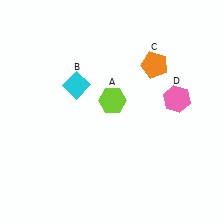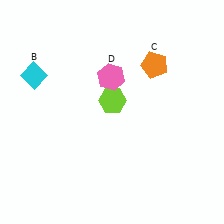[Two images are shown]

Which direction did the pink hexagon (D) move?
The pink hexagon (D) moved left.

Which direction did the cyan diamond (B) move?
The cyan diamond (B) moved left.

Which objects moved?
The objects that moved are: the cyan diamond (B), the pink hexagon (D).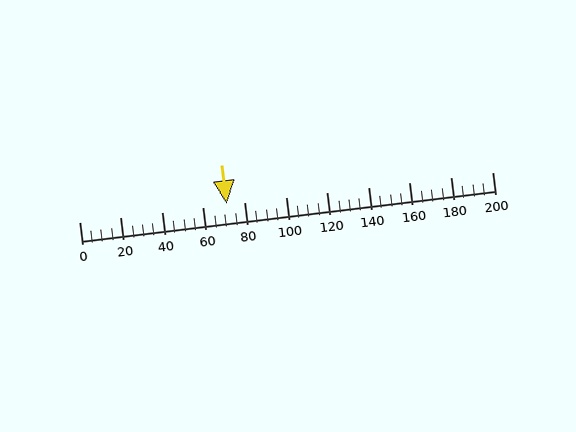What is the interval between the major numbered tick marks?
The major tick marks are spaced 20 units apart.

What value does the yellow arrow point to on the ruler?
The yellow arrow points to approximately 71.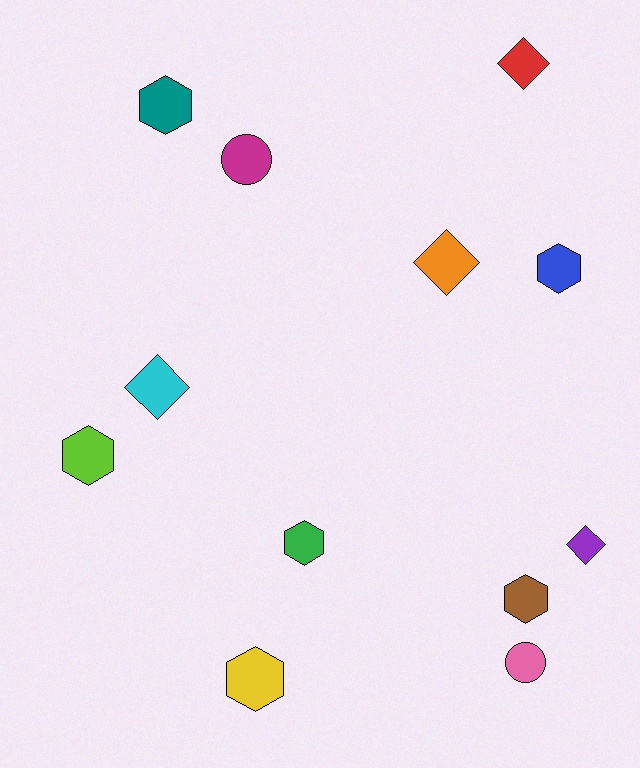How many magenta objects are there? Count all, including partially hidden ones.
There is 1 magenta object.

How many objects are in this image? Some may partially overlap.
There are 12 objects.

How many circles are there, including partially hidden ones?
There are 2 circles.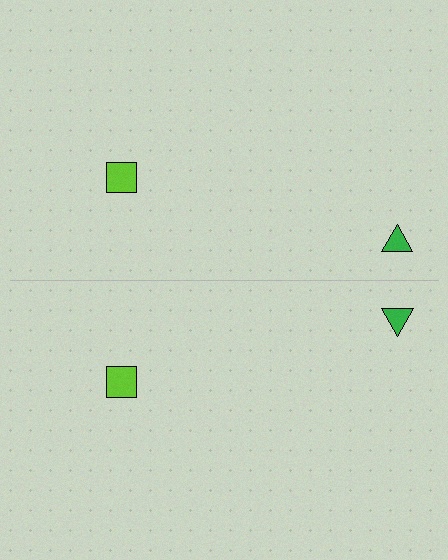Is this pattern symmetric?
Yes, this pattern has bilateral (reflection) symmetry.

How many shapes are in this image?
There are 4 shapes in this image.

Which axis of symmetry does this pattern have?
The pattern has a horizontal axis of symmetry running through the center of the image.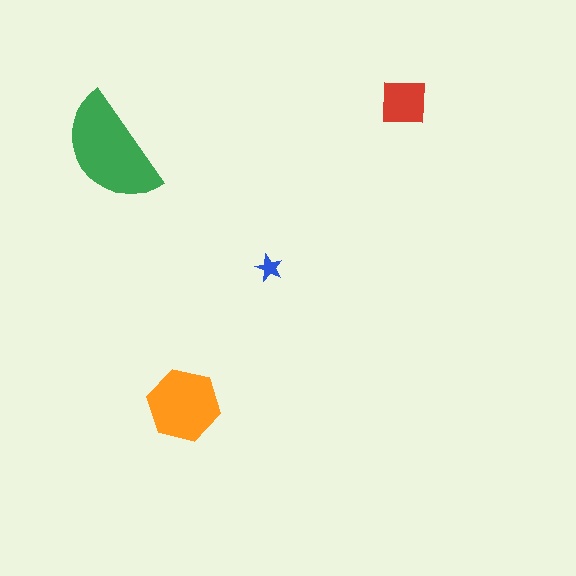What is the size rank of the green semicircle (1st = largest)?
1st.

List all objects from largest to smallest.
The green semicircle, the orange hexagon, the red square, the blue star.